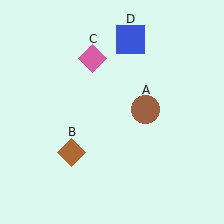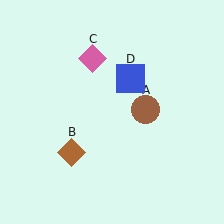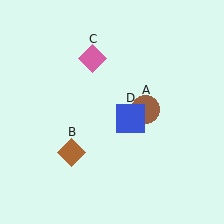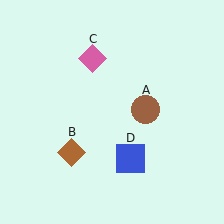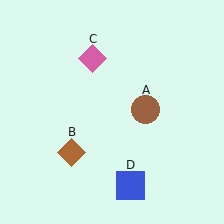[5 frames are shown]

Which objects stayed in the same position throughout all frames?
Brown circle (object A) and brown diamond (object B) and pink diamond (object C) remained stationary.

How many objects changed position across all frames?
1 object changed position: blue square (object D).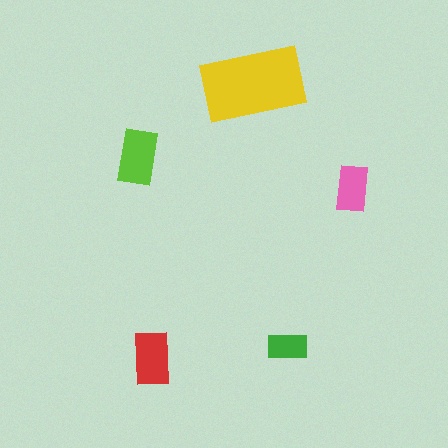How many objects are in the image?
There are 5 objects in the image.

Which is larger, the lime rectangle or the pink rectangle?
The lime one.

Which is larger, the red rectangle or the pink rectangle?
The red one.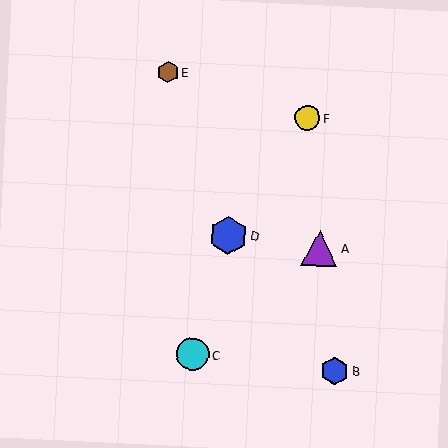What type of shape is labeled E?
Shape E is a brown hexagon.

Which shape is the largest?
The blue hexagon (labeled D) is the largest.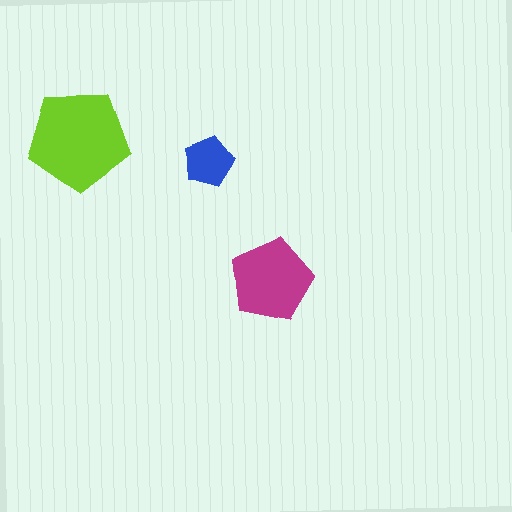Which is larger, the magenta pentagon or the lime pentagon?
The lime one.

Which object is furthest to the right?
The magenta pentagon is rightmost.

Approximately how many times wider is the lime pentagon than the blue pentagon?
About 2 times wider.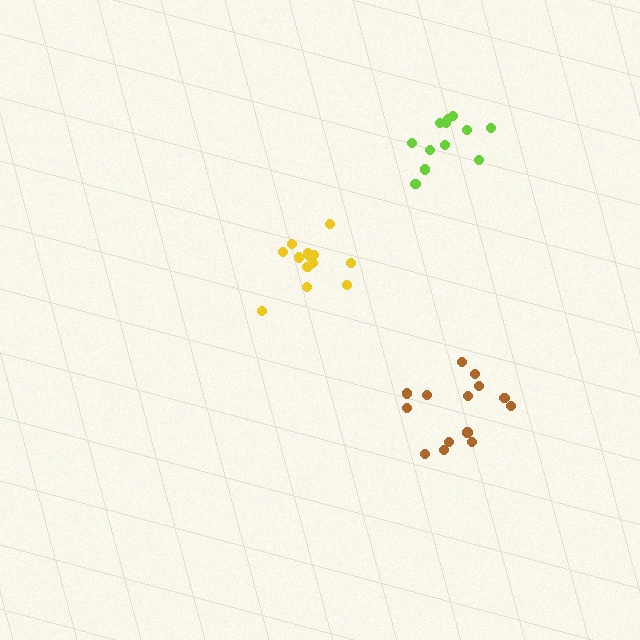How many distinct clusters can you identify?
There are 3 distinct clusters.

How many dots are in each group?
Group 1: 14 dots, Group 2: 12 dots, Group 3: 13 dots (39 total).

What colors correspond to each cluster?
The clusters are colored: brown, lime, yellow.